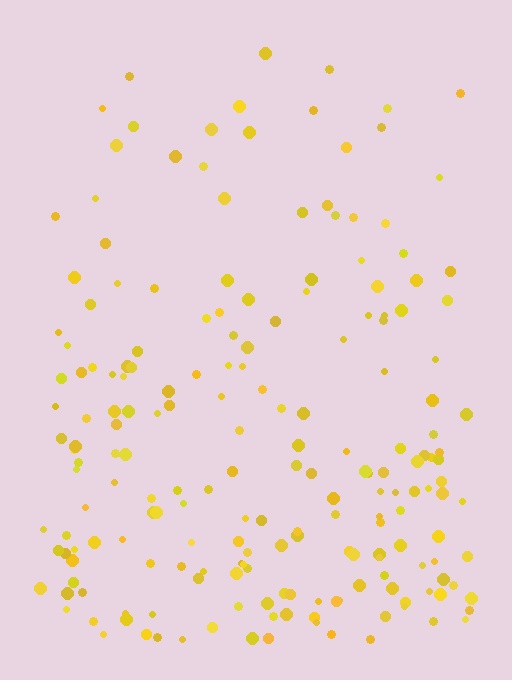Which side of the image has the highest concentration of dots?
The bottom.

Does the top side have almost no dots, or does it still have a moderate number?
Still a moderate number, just noticeably fewer than the bottom.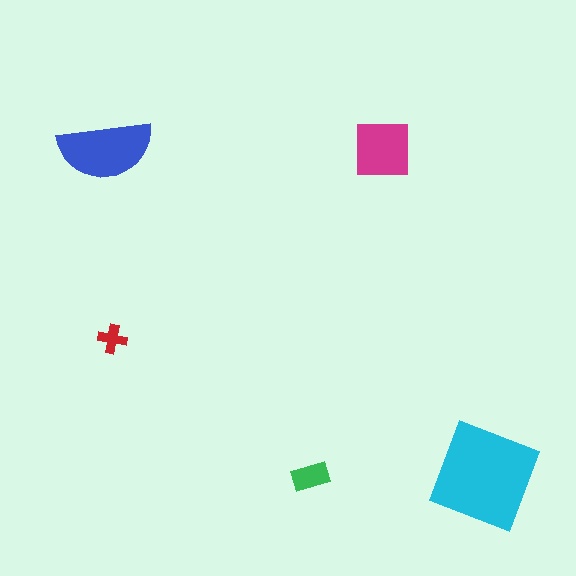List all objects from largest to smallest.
The cyan diamond, the blue semicircle, the magenta square, the green rectangle, the red cross.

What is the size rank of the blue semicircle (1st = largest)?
2nd.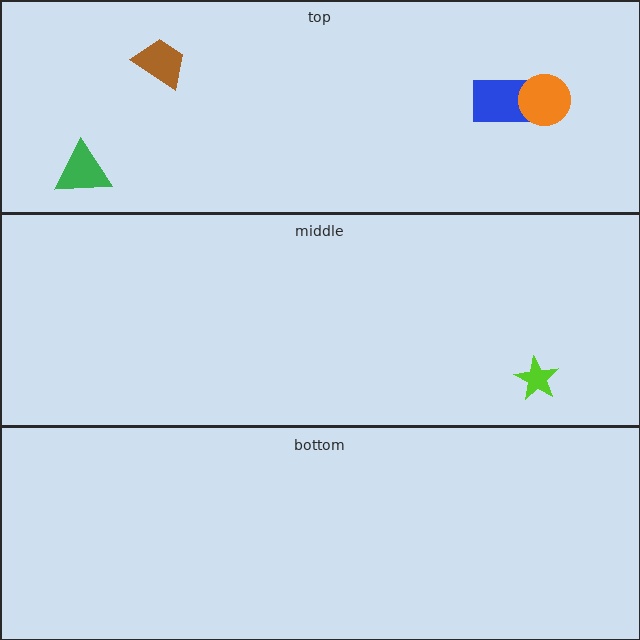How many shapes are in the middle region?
1.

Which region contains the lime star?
The middle region.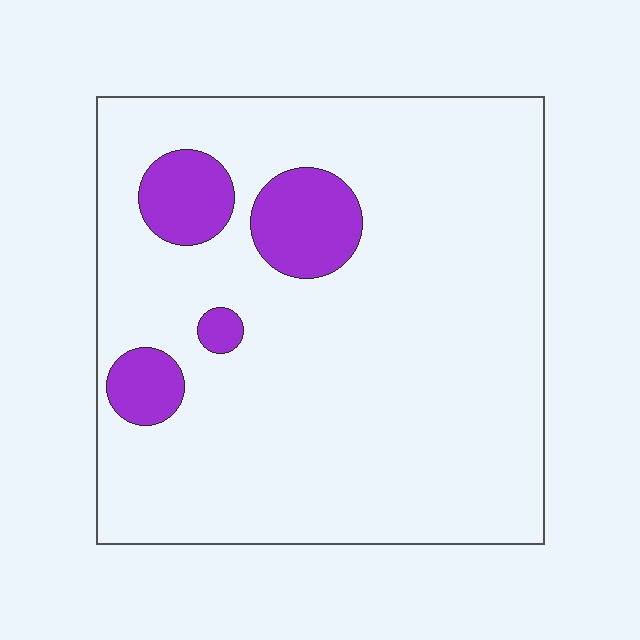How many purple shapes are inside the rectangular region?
4.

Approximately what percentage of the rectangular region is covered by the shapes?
Approximately 10%.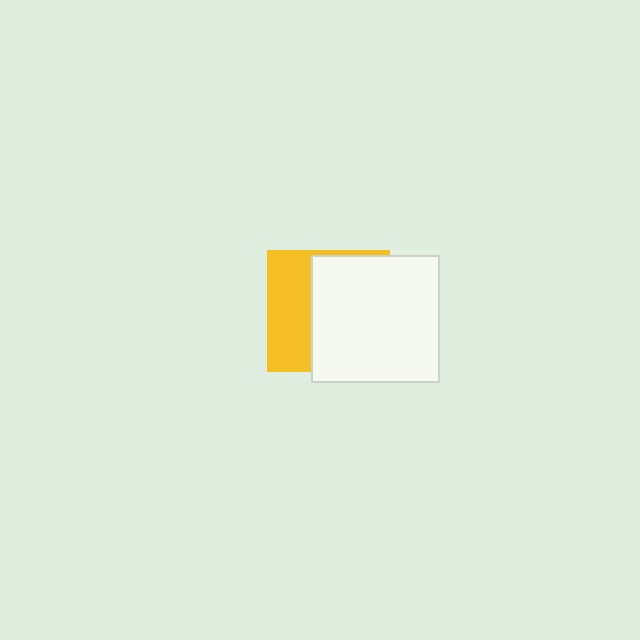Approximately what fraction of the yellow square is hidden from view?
Roughly 61% of the yellow square is hidden behind the white square.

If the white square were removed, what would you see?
You would see the complete yellow square.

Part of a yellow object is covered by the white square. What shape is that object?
It is a square.